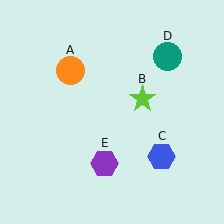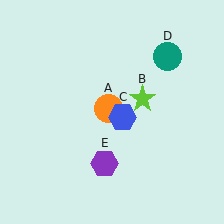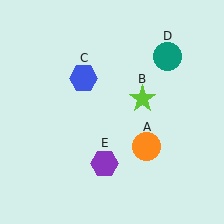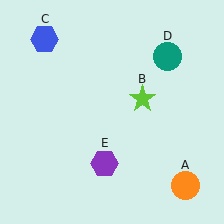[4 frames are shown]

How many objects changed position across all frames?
2 objects changed position: orange circle (object A), blue hexagon (object C).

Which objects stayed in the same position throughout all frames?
Lime star (object B) and teal circle (object D) and purple hexagon (object E) remained stationary.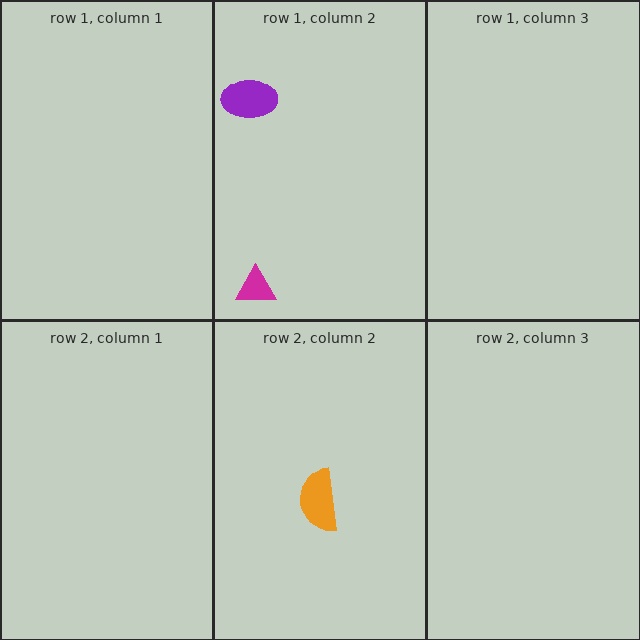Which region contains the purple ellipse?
The row 1, column 2 region.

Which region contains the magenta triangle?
The row 1, column 2 region.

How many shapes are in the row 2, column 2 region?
1.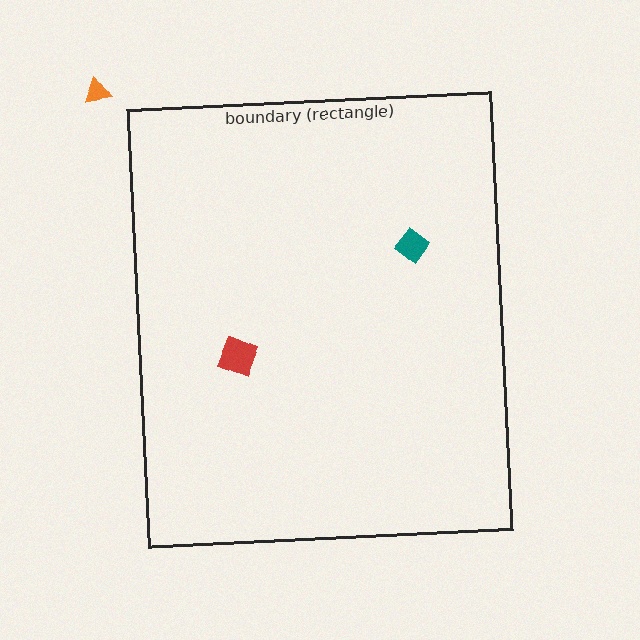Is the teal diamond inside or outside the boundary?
Inside.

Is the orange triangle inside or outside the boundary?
Outside.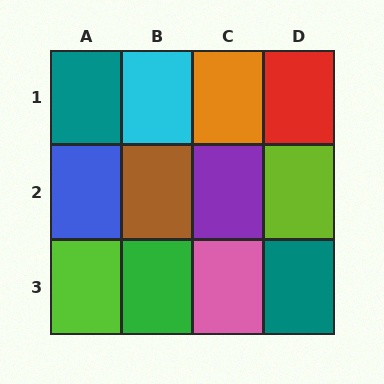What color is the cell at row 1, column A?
Teal.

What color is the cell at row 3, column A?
Lime.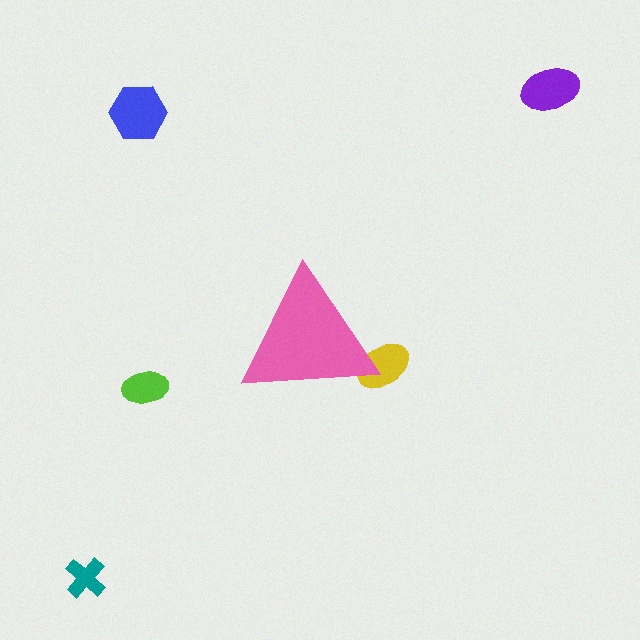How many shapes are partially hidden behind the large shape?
1 shape is partially hidden.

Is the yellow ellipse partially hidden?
Yes, the yellow ellipse is partially hidden behind the pink triangle.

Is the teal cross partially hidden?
No, the teal cross is fully visible.